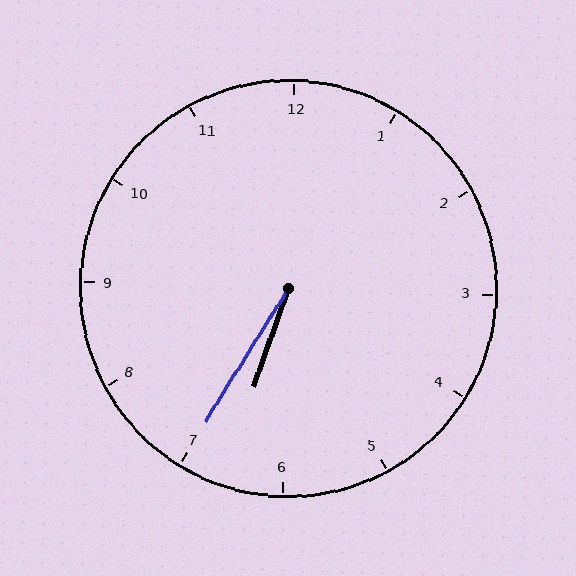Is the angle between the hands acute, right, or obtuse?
It is acute.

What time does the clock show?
6:35.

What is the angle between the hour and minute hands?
Approximately 12 degrees.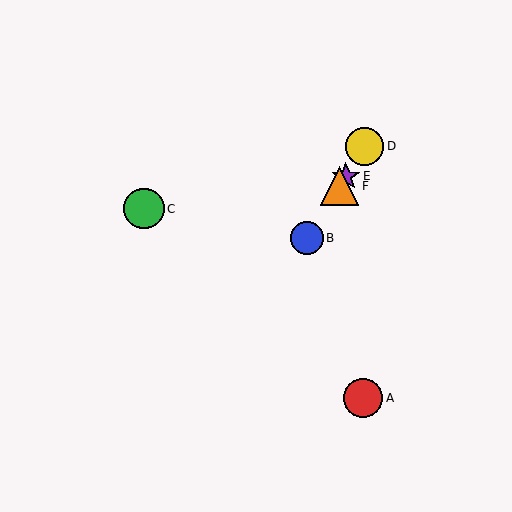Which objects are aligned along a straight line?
Objects B, D, E, F are aligned along a straight line.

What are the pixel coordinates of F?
Object F is at (340, 186).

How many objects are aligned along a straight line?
4 objects (B, D, E, F) are aligned along a straight line.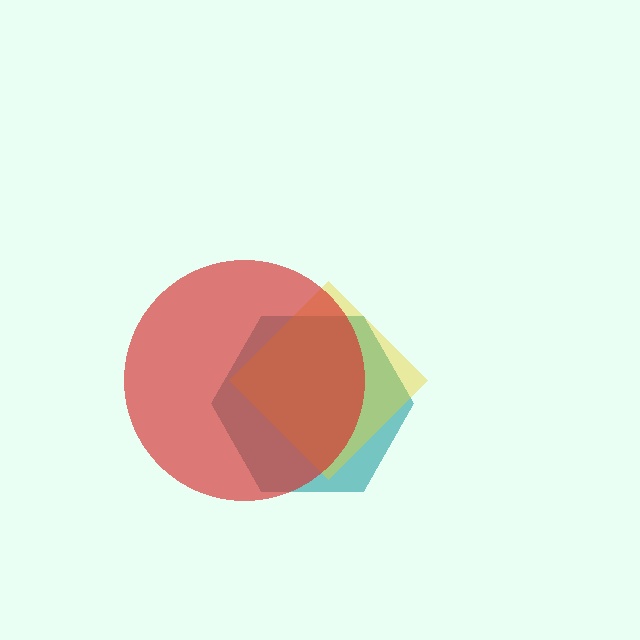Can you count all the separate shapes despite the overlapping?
Yes, there are 3 separate shapes.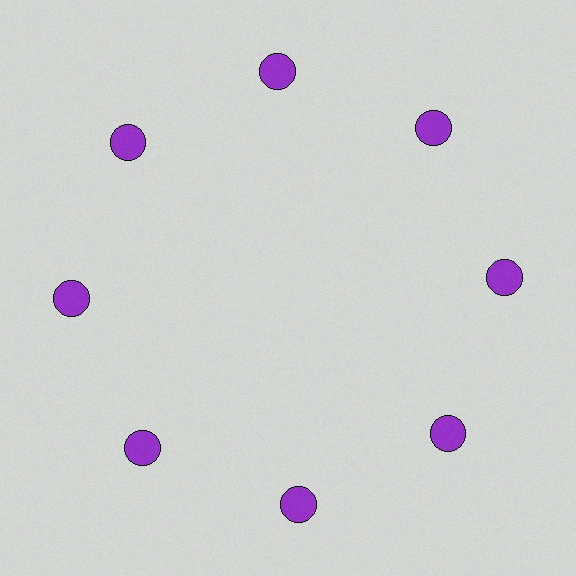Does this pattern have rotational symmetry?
Yes, this pattern has 8-fold rotational symmetry. It looks the same after rotating 45 degrees around the center.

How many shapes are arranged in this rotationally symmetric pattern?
There are 8 shapes, arranged in 8 groups of 1.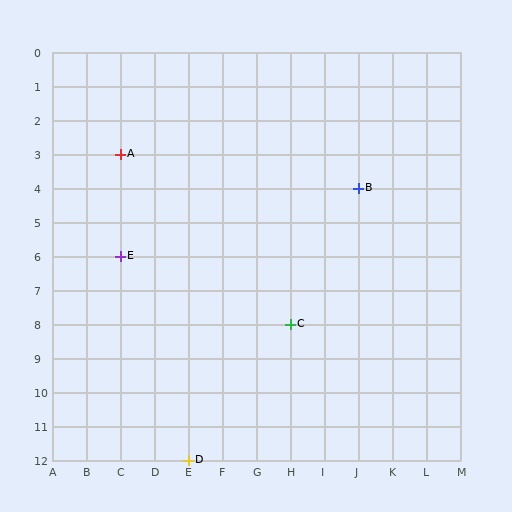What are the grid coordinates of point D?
Point D is at grid coordinates (E, 12).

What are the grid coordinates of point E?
Point E is at grid coordinates (C, 6).